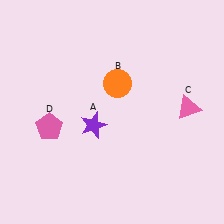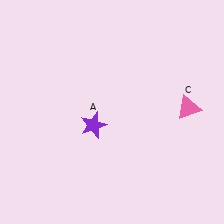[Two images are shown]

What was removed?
The orange circle (B), the pink pentagon (D) were removed in Image 2.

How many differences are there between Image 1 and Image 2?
There are 2 differences between the two images.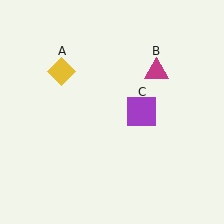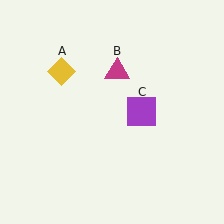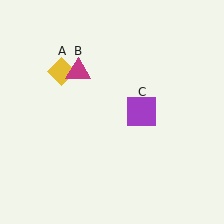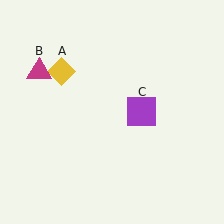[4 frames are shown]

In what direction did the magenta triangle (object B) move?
The magenta triangle (object B) moved left.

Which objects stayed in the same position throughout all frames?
Yellow diamond (object A) and purple square (object C) remained stationary.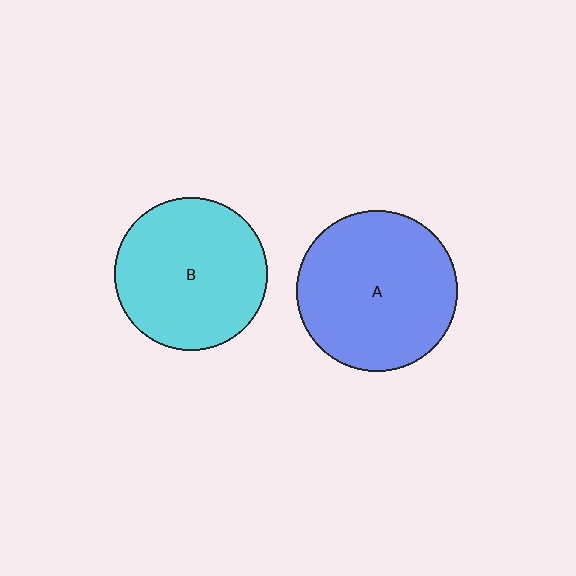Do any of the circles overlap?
No, none of the circles overlap.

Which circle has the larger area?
Circle A (blue).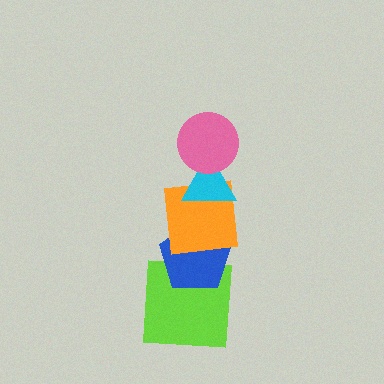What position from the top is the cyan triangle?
The cyan triangle is 2nd from the top.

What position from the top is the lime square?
The lime square is 5th from the top.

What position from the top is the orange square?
The orange square is 3rd from the top.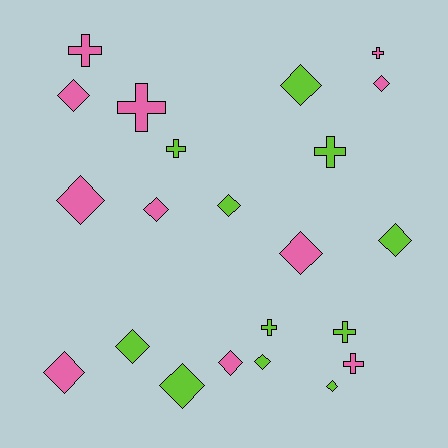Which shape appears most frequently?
Diamond, with 14 objects.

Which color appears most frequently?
Lime, with 11 objects.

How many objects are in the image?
There are 22 objects.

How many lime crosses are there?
There are 4 lime crosses.